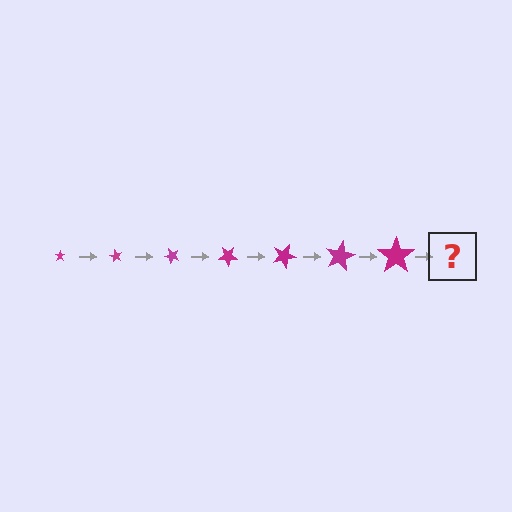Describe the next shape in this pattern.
It should be a star, larger than the previous one and rotated 420 degrees from the start.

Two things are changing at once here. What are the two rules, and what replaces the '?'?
The two rules are that the star grows larger each step and it rotates 60 degrees each step. The '?' should be a star, larger than the previous one and rotated 420 degrees from the start.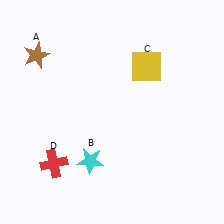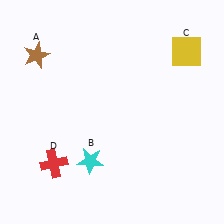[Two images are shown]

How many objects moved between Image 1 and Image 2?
1 object moved between the two images.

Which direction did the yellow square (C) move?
The yellow square (C) moved right.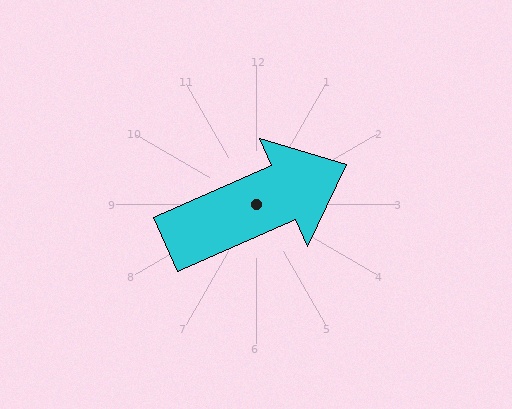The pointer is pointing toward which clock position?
Roughly 2 o'clock.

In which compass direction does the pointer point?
Northeast.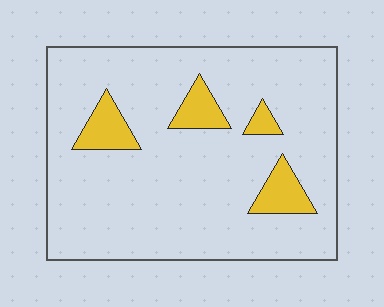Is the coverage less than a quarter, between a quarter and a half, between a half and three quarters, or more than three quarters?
Less than a quarter.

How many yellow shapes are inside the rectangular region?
4.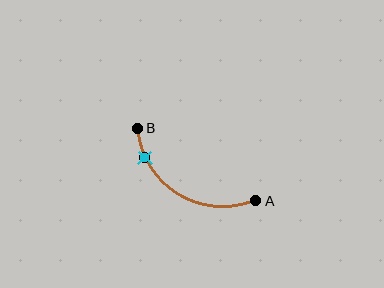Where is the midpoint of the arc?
The arc midpoint is the point on the curve farthest from the straight line joining A and B. It sits below that line.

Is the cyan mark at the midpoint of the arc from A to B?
No. The cyan mark lies on the arc but is closer to endpoint B. The arc midpoint would be at the point on the curve equidistant along the arc from both A and B.